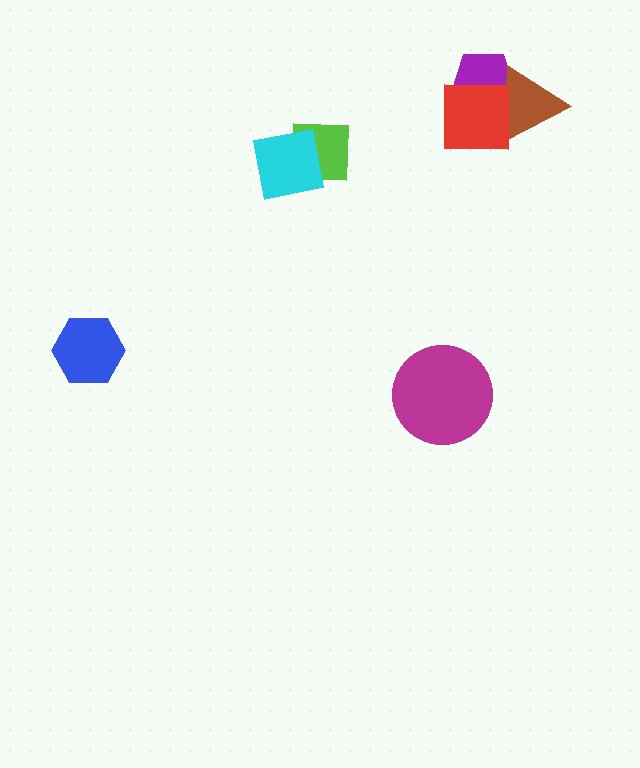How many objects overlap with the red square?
2 objects overlap with the red square.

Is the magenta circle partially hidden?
No, no other shape covers it.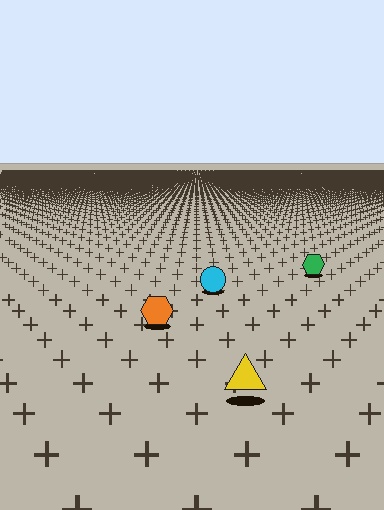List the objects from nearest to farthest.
From nearest to farthest: the yellow triangle, the orange hexagon, the cyan circle, the green hexagon.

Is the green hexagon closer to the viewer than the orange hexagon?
No. The orange hexagon is closer — you can tell from the texture gradient: the ground texture is coarser near it.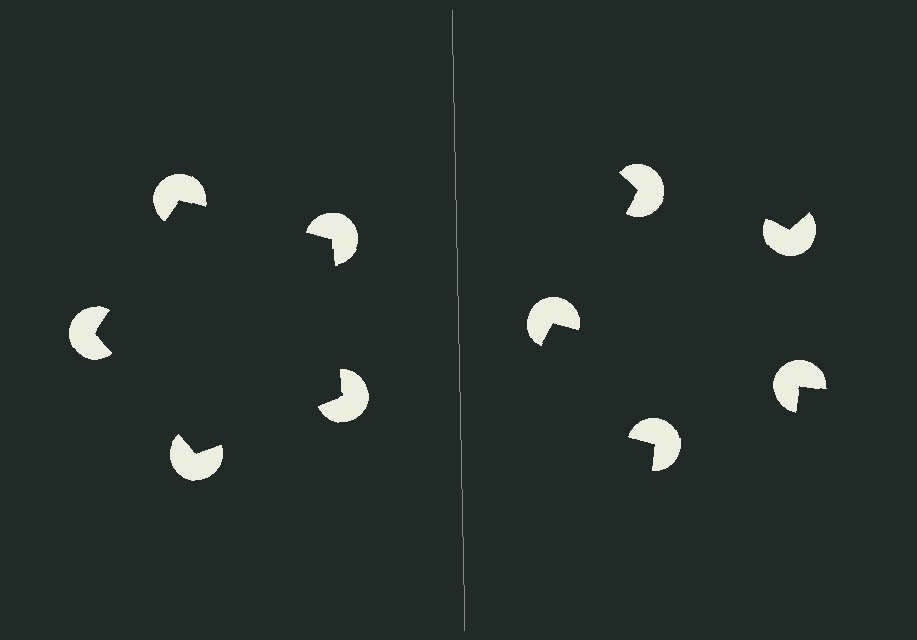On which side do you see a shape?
An illusory pentagon appears on the left side. On the right side the wedge cuts are rotated, so no coherent shape forms.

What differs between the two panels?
The pac-man discs are positioned identically on both sides; only the wedge orientations differ. On the left they align to a pentagon; on the right they are misaligned.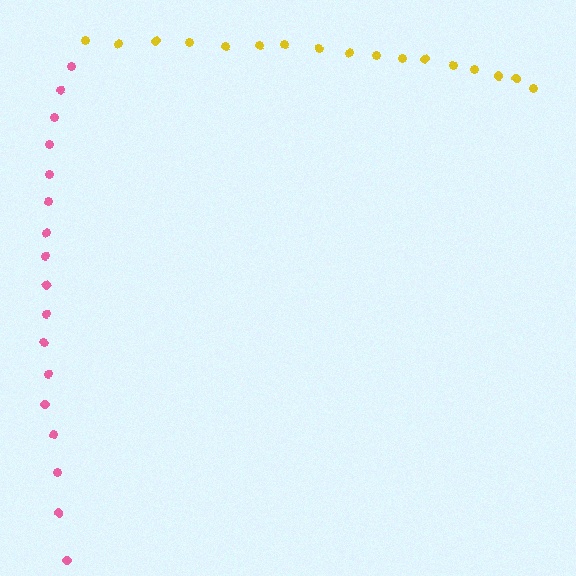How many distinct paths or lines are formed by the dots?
There are 2 distinct paths.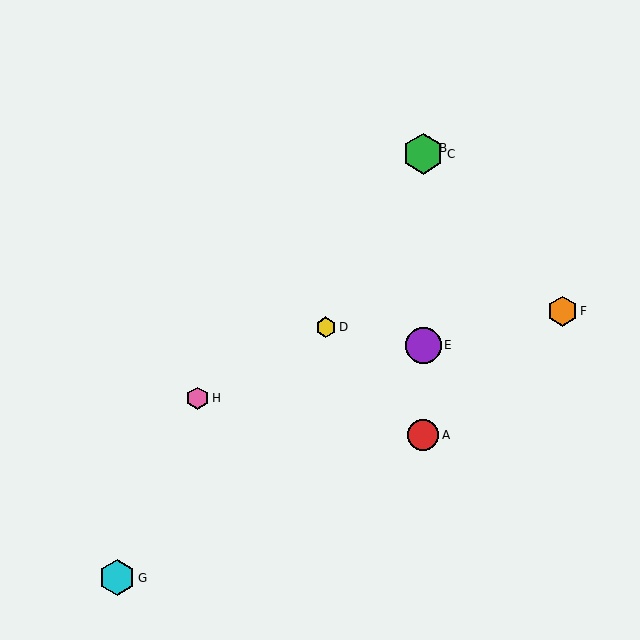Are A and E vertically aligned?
Yes, both are at x≈423.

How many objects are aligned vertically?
4 objects (A, B, C, E) are aligned vertically.